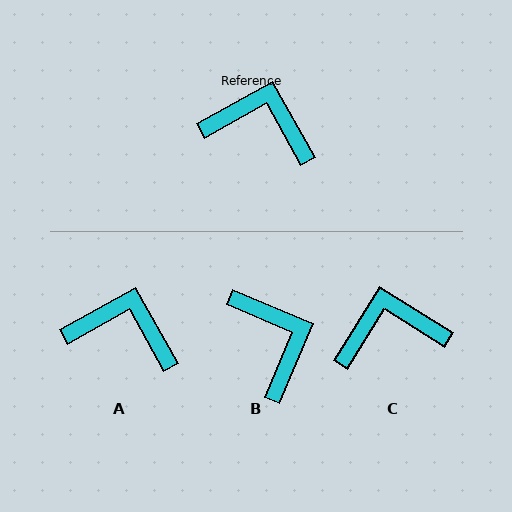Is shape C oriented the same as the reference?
No, it is off by about 29 degrees.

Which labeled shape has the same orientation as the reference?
A.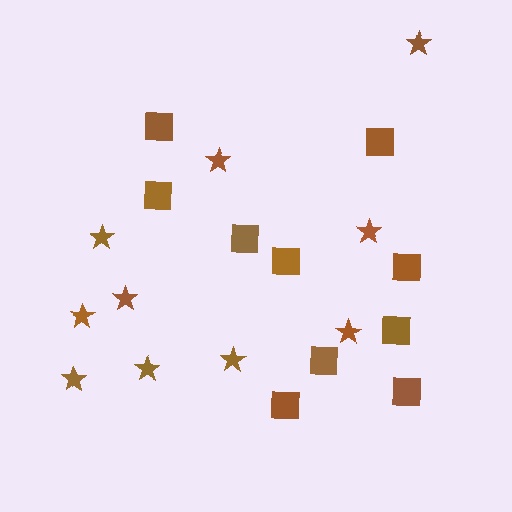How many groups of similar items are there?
There are 2 groups: one group of squares (10) and one group of stars (10).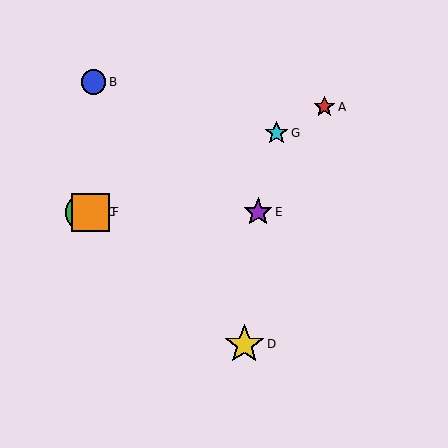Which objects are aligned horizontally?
Objects C, E, F are aligned horizontally.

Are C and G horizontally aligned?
No, C is at y≈212 and G is at y≈133.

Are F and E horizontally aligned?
Yes, both are at y≈212.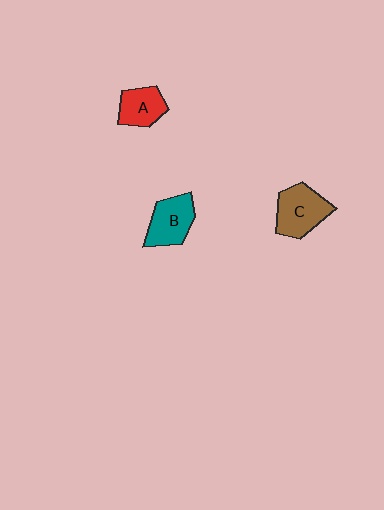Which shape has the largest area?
Shape C (brown).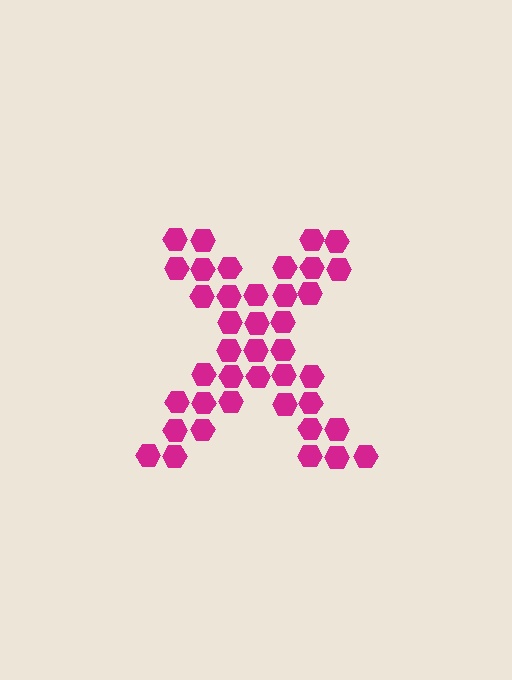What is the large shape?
The large shape is the letter X.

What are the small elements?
The small elements are hexagons.